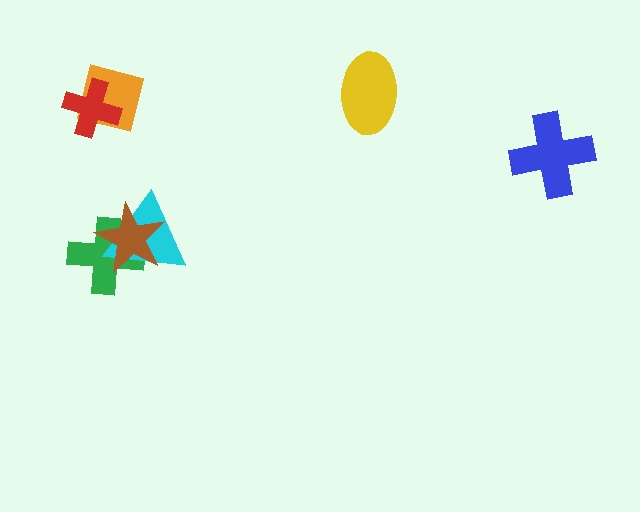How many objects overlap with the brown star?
2 objects overlap with the brown star.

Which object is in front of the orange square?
The red cross is in front of the orange square.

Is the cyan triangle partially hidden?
Yes, it is partially covered by another shape.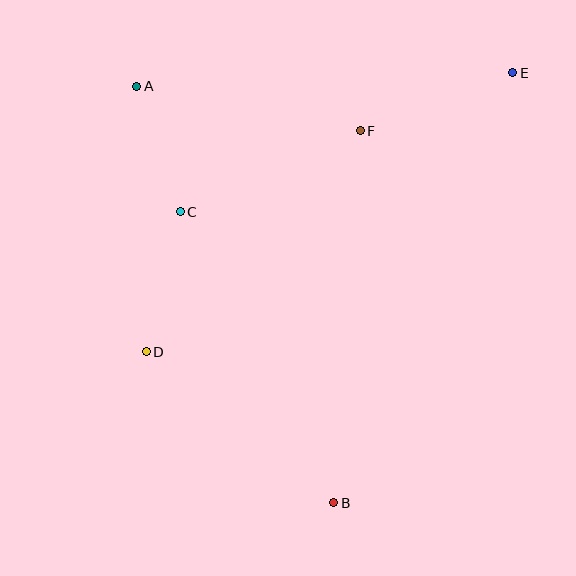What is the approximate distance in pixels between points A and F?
The distance between A and F is approximately 228 pixels.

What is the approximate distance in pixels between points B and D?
The distance between B and D is approximately 241 pixels.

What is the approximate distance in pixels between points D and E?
The distance between D and E is approximately 460 pixels.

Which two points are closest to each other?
Points A and C are closest to each other.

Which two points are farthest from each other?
Points B and E are farthest from each other.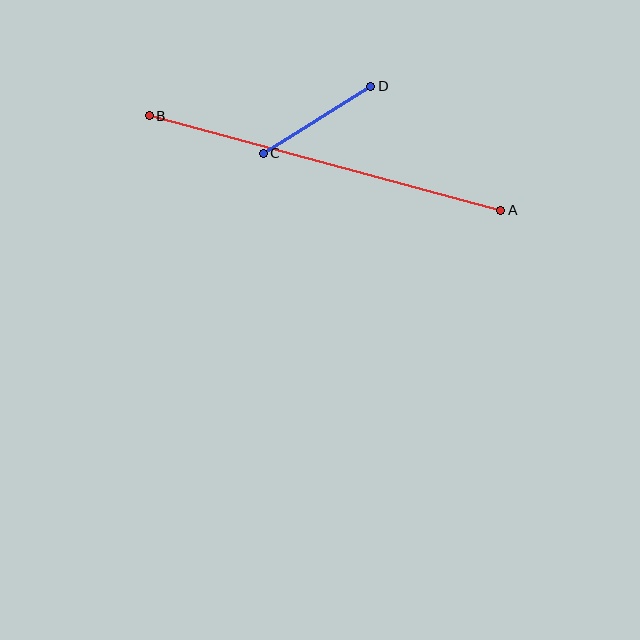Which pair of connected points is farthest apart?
Points A and B are farthest apart.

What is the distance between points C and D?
The distance is approximately 127 pixels.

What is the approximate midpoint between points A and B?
The midpoint is at approximately (325, 163) pixels.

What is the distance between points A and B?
The distance is approximately 364 pixels.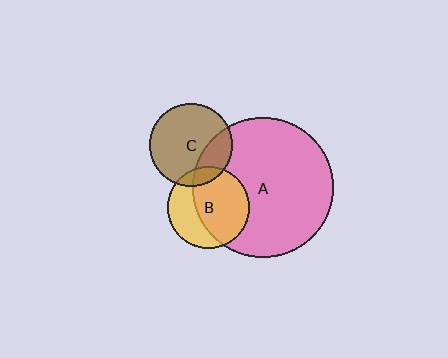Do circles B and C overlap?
Yes.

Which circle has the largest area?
Circle A (pink).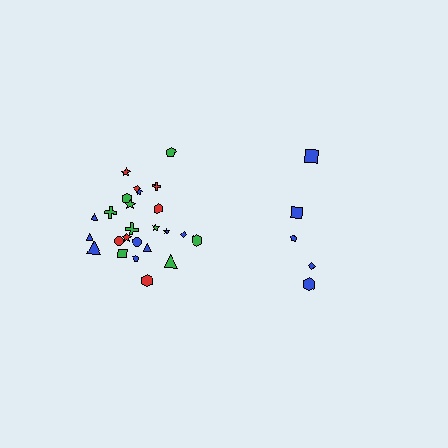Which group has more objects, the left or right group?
The left group.